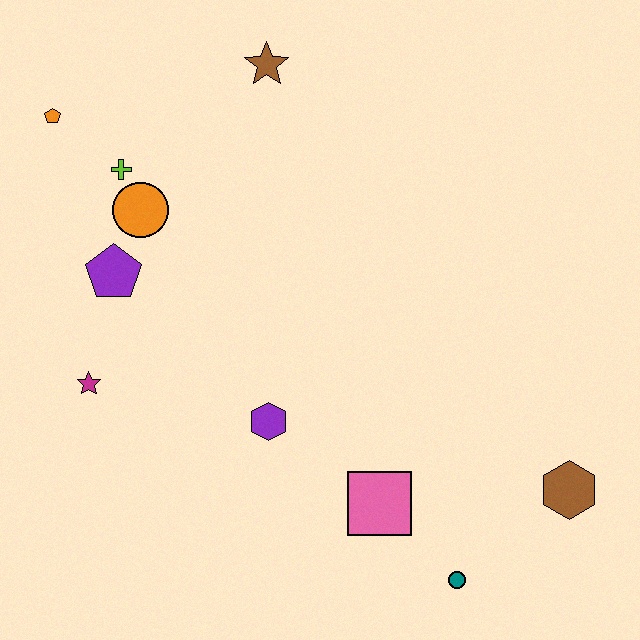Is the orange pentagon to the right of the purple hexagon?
No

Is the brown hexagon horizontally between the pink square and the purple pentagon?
No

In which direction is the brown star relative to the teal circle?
The brown star is above the teal circle.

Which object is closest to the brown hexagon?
The teal circle is closest to the brown hexagon.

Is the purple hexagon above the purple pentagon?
No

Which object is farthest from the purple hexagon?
The orange pentagon is farthest from the purple hexagon.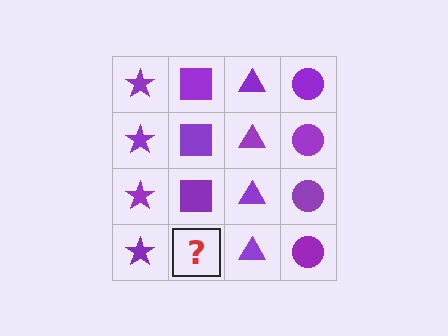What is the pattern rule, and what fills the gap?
The rule is that each column has a consistent shape. The gap should be filled with a purple square.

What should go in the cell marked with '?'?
The missing cell should contain a purple square.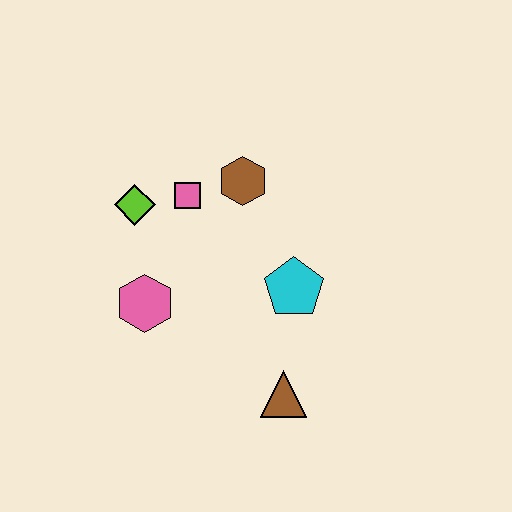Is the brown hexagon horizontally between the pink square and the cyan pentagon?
Yes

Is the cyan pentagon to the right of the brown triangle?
Yes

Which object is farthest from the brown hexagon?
The brown triangle is farthest from the brown hexagon.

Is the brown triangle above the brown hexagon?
No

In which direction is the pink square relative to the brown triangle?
The pink square is above the brown triangle.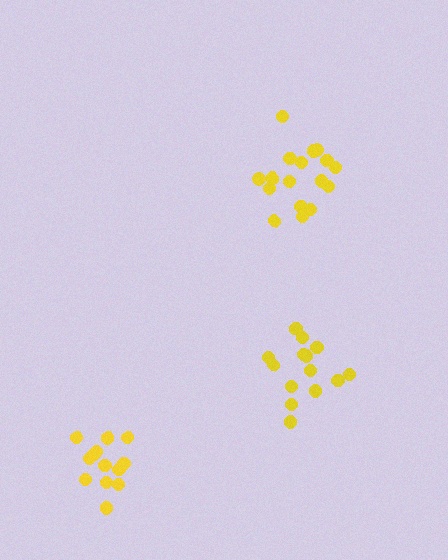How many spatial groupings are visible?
There are 3 spatial groupings.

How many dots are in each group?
Group 1: 14 dots, Group 2: 17 dots, Group 3: 14 dots (45 total).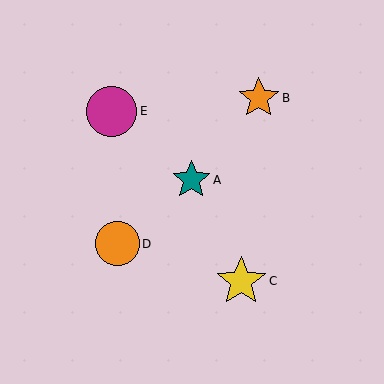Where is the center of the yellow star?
The center of the yellow star is at (241, 281).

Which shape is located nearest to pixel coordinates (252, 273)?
The yellow star (labeled C) at (241, 281) is nearest to that location.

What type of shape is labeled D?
Shape D is an orange circle.